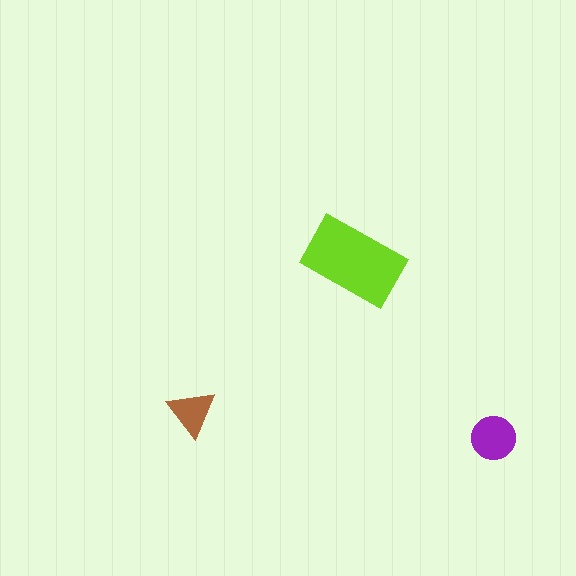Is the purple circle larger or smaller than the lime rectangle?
Smaller.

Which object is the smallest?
The brown triangle.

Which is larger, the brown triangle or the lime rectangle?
The lime rectangle.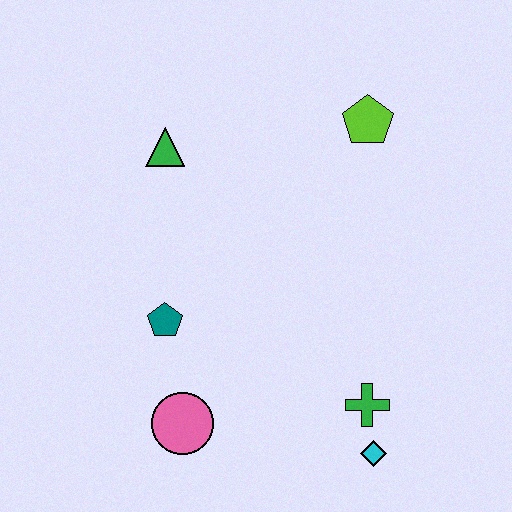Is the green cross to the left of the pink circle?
No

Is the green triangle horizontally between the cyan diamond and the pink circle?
No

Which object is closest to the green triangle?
The teal pentagon is closest to the green triangle.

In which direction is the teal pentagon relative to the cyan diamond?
The teal pentagon is to the left of the cyan diamond.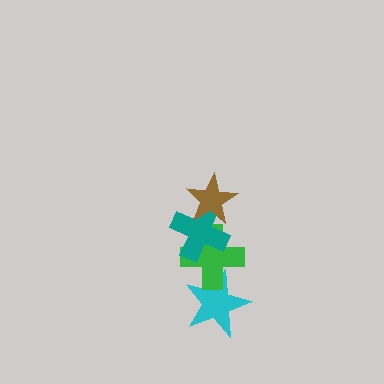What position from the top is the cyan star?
The cyan star is 4th from the top.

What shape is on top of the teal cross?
The brown star is on top of the teal cross.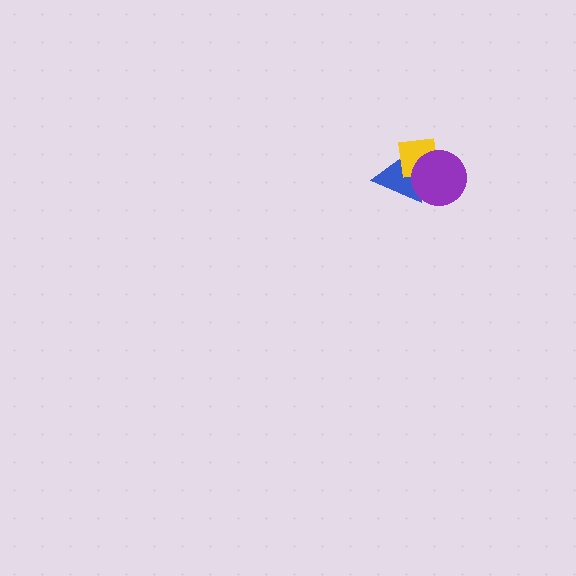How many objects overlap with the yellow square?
2 objects overlap with the yellow square.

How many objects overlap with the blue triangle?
2 objects overlap with the blue triangle.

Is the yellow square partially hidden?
Yes, it is partially covered by another shape.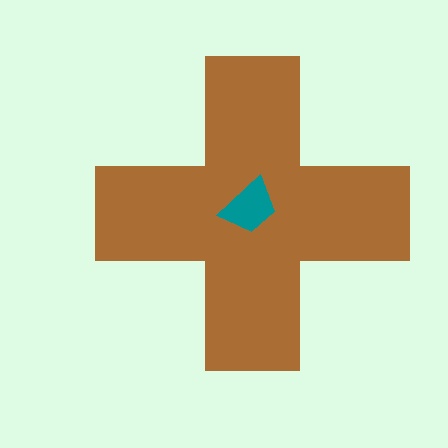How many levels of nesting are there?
2.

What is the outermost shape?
The brown cross.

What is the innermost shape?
The teal trapezoid.